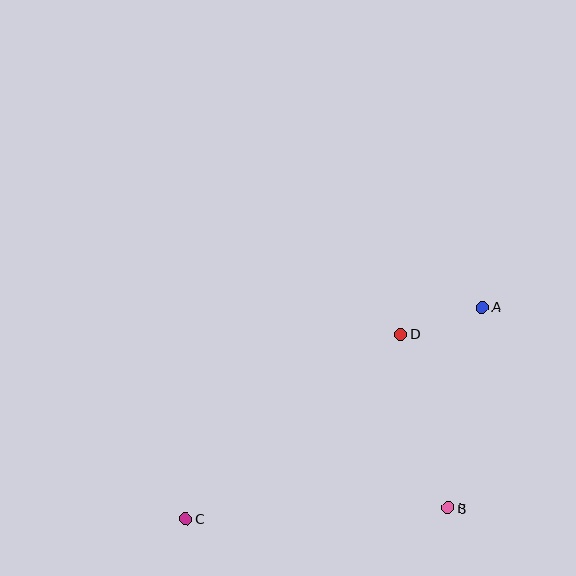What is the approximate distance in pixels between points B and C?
The distance between B and C is approximately 263 pixels.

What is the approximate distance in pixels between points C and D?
The distance between C and D is approximately 283 pixels.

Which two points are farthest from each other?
Points A and C are farthest from each other.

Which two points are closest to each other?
Points A and D are closest to each other.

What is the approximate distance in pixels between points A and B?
The distance between A and B is approximately 204 pixels.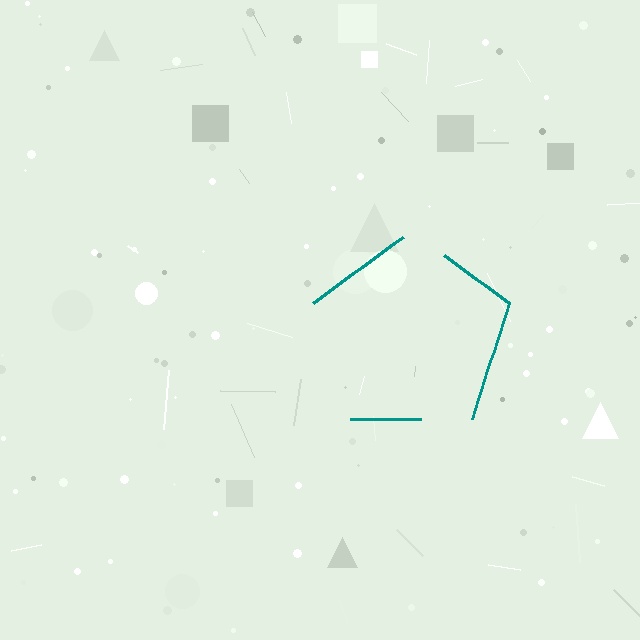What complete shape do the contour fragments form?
The contour fragments form a pentagon.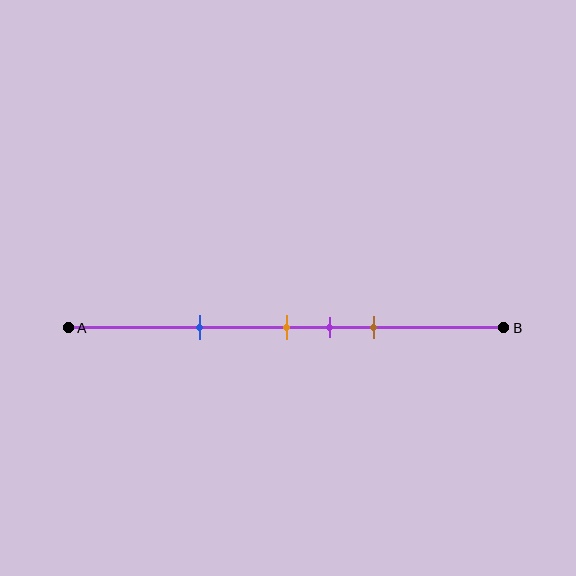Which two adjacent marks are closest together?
The orange and purple marks are the closest adjacent pair.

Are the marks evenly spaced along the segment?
No, the marks are not evenly spaced.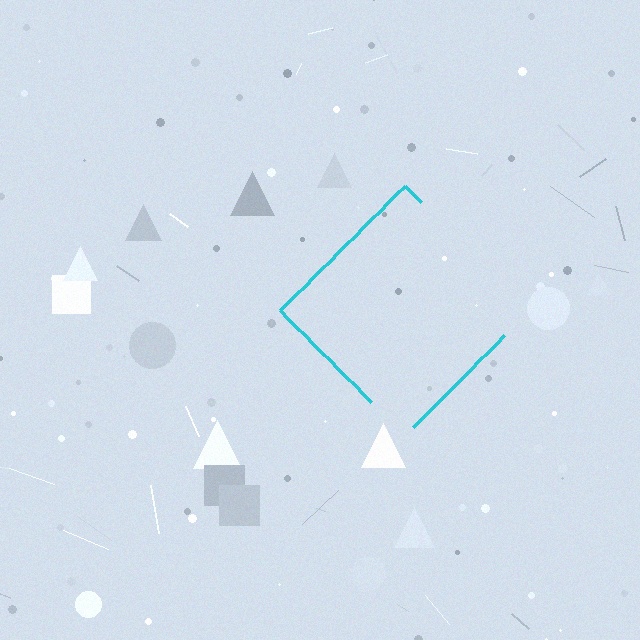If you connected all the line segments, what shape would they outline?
They would outline a diamond.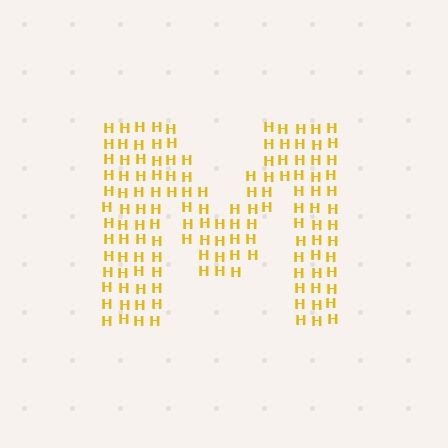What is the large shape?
The large shape is the letter M.